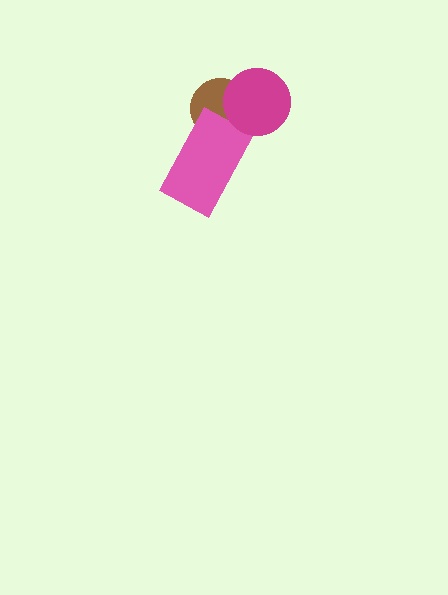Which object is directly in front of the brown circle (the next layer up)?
The pink rectangle is directly in front of the brown circle.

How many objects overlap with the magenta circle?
1 object overlaps with the magenta circle.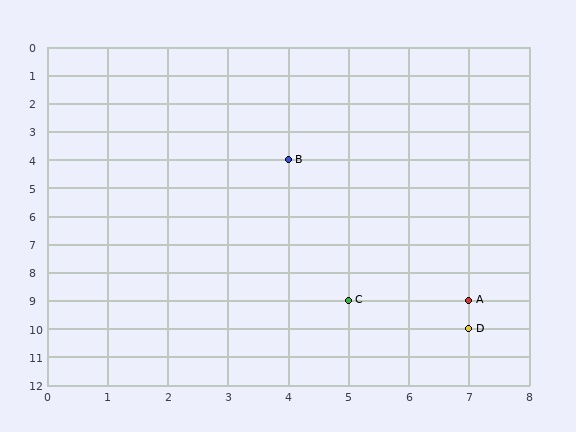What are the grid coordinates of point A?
Point A is at grid coordinates (7, 9).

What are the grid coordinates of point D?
Point D is at grid coordinates (7, 10).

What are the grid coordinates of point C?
Point C is at grid coordinates (5, 9).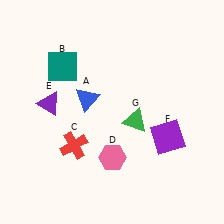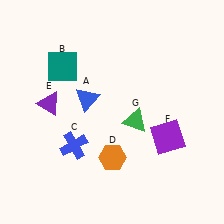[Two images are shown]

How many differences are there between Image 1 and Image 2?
There are 2 differences between the two images.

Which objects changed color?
C changed from red to blue. D changed from pink to orange.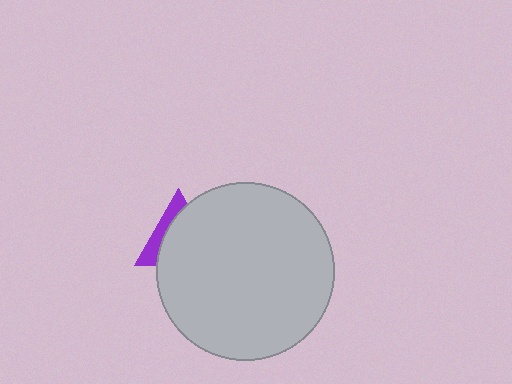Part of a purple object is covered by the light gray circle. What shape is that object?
It is a triangle.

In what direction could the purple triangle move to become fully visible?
The purple triangle could move left. That would shift it out from behind the light gray circle entirely.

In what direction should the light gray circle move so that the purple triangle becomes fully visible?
The light gray circle should move right. That is the shortest direction to clear the overlap and leave the purple triangle fully visible.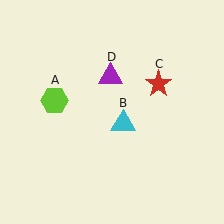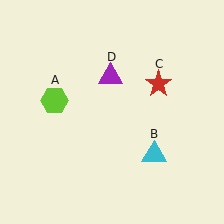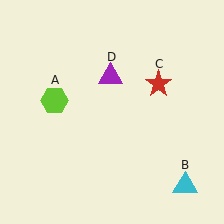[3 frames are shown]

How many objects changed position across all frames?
1 object changed position: cyan triangle (object B).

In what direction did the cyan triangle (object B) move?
The cyan triangle (object B) moved down and to the right.